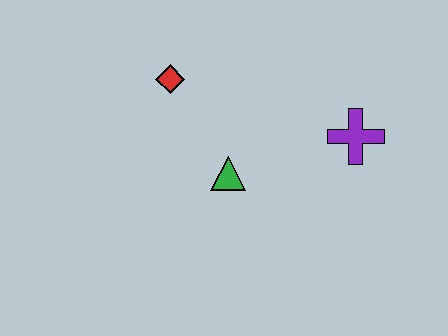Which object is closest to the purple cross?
The green triangle is closest to the purple cross.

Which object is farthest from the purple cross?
The red diamond is farthest from the purple cross.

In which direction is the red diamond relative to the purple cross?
The red diamond is to the left of the purple cross.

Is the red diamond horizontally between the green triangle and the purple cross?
No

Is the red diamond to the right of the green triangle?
No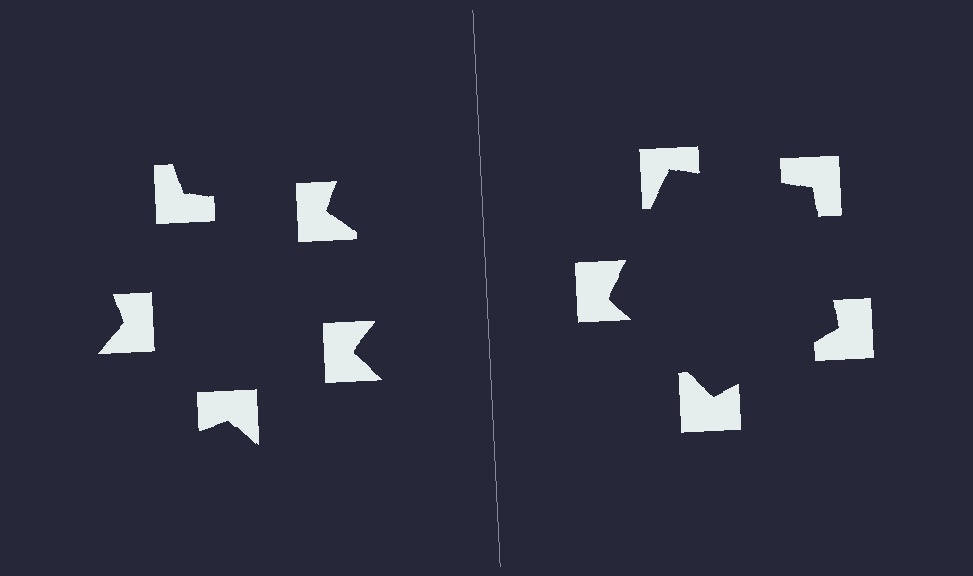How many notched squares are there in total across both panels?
10 — 5 on each side.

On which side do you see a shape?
An illusory pentagon appears on the right side. On the left side the wedge cuts are rotated, so no coherent shape forms.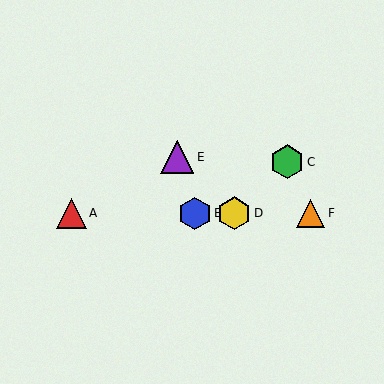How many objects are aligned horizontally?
4 objects (A, B, D, F) are aligned horizontally.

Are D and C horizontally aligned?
No, D is at y≈213 and C is at y≈162.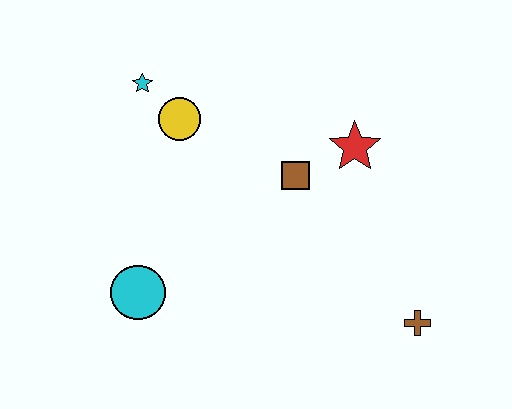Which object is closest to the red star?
The brown square is closest to the red star.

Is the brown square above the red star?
No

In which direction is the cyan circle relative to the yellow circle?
The cyan circle is below the yellow circle.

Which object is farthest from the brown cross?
The cyan star is farthest from the brown cross.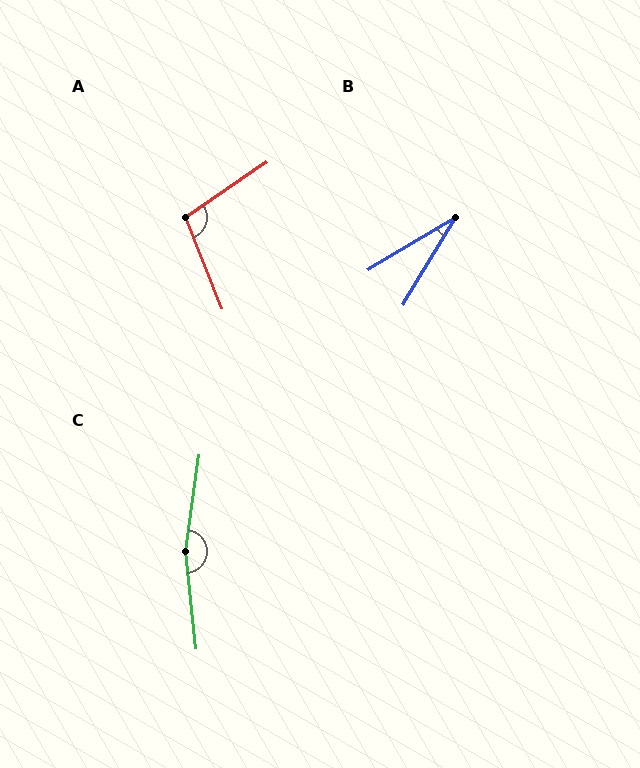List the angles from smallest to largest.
B (27°), A (103°), C (166°).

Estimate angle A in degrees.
Approximately 103 degrees.